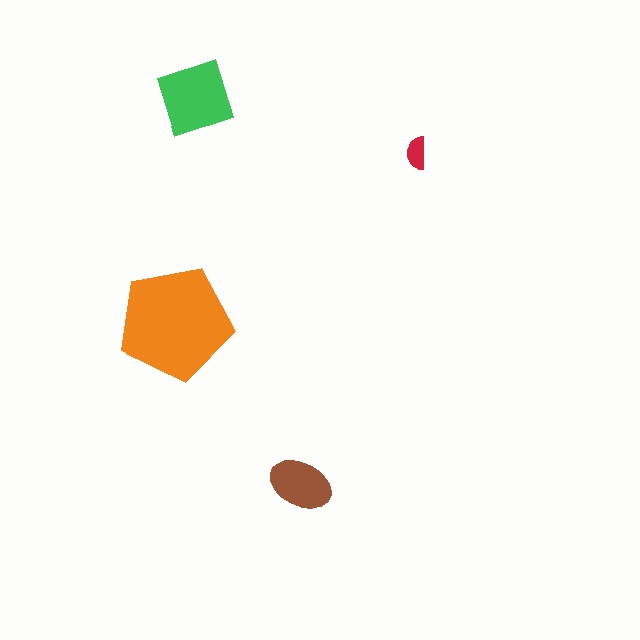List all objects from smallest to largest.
The red semicircle, the brown ellipse, the green diamond, the orange pentagon.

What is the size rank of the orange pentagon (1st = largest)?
1st.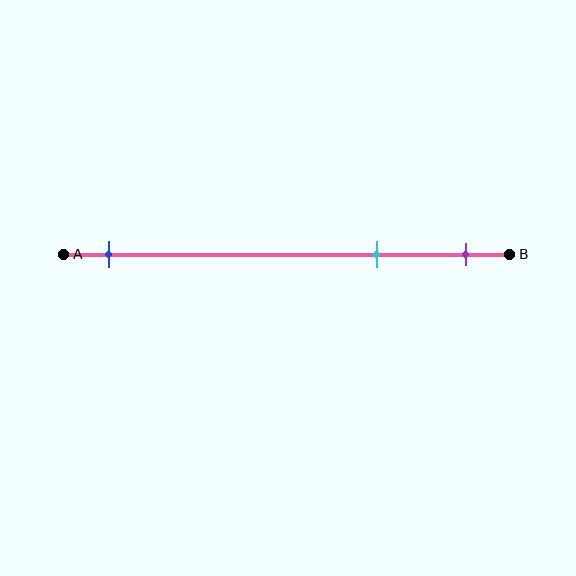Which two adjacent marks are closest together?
The cyan and purple marks are the closest adjacent pair.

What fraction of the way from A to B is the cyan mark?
The cyan mark is approximately 70% (0.7) of the way from A to B.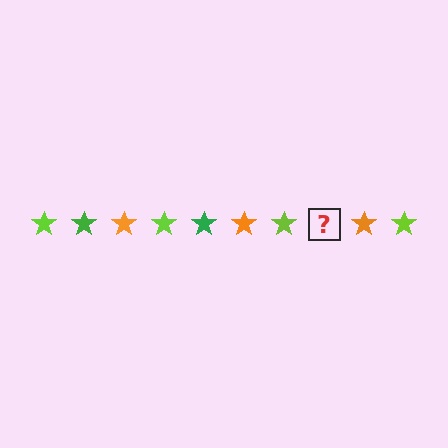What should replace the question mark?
The question mark should be replaced with a green star.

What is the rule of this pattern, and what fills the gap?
The rule is that the pattern cycles through lime, green, orange stars. The gap should be filled with a green star.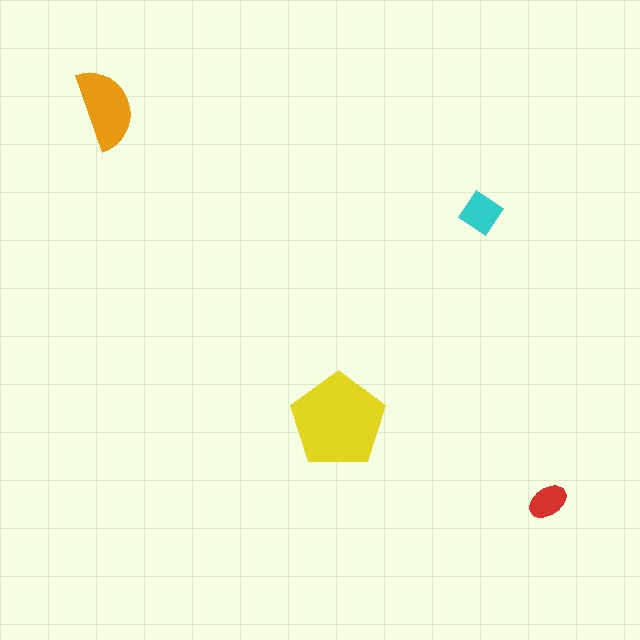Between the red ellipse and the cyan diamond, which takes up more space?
The cyan diamond.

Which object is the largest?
The yellow pentagon.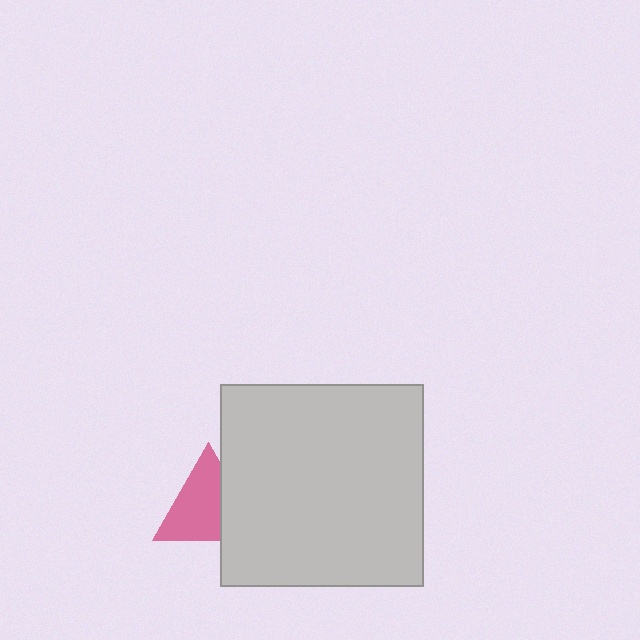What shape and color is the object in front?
The object in front is a light gray square.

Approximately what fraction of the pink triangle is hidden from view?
Roughly 33% of the pink triangle is hidden behind the light gray square.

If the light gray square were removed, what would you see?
You would see the complete pink triangle.